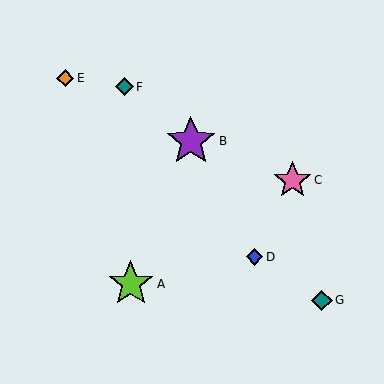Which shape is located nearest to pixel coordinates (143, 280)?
The lime star (labeled A) at (131, 284) is nearest to that location.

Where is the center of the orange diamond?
The center of the orange diamond is at (65, 78).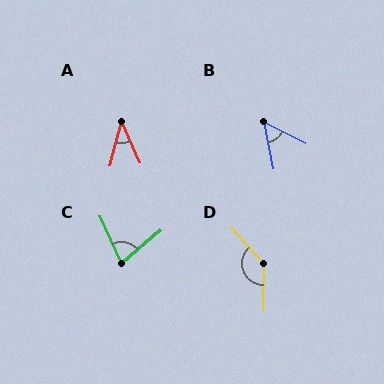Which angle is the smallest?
A, at approximately 38 degrees.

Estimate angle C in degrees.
Approximately 74 degrees.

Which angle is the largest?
D, at approximately 137 degrees.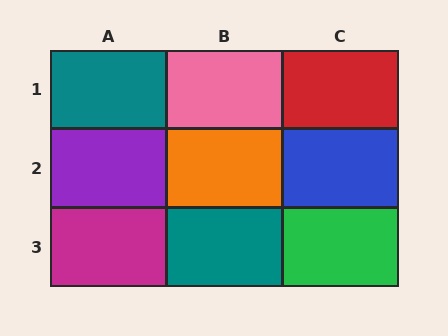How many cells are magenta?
1 cell is magenta.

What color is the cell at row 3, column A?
Magenta.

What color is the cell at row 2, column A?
Purple.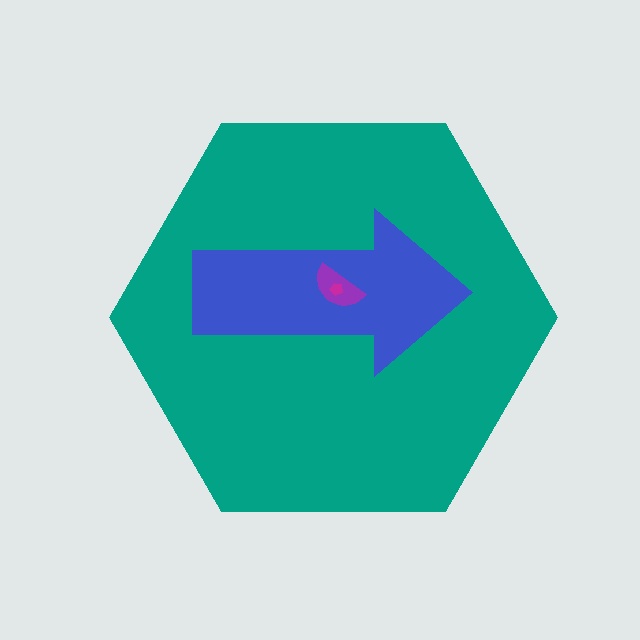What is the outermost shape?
The teal hexagon.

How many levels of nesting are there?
4.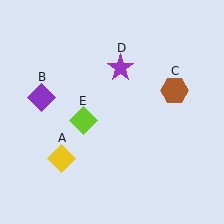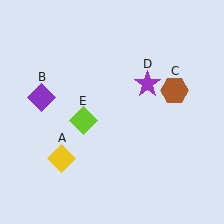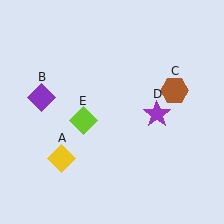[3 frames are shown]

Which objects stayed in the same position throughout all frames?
Yellow diamond (object A) and purple diamond (object B) and brown hexagon (object C) and lime diamond (object E) remained stationary.